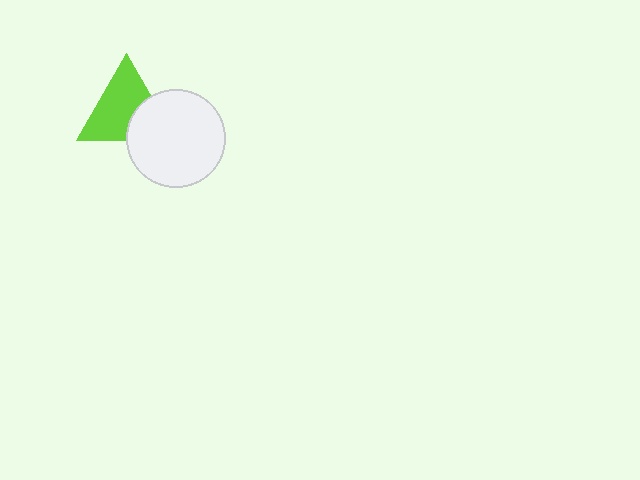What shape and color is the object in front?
The object in front is a white circle.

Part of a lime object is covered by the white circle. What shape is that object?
It is a triangle.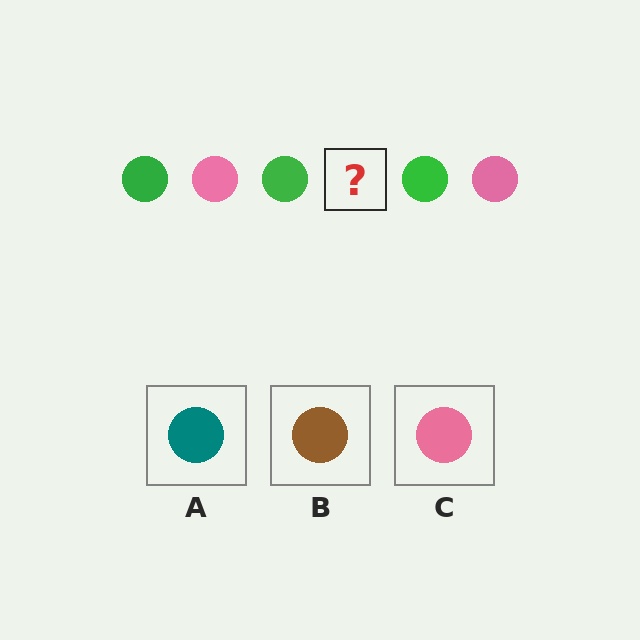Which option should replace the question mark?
Option C.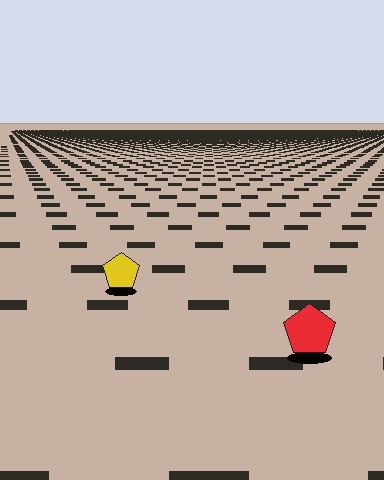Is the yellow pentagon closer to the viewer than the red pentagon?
No. The red pentagon is closer — you can tell from the texture gradient: the ground texture is coarser near it.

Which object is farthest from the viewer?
The yellow pentagon is farthest from the viewer. It appears smaller and the ground texture around it is denser.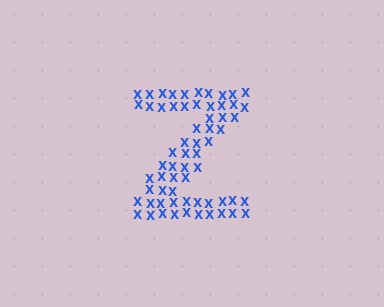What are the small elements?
The small elements are letter X's.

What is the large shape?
The large shape is the letter Z.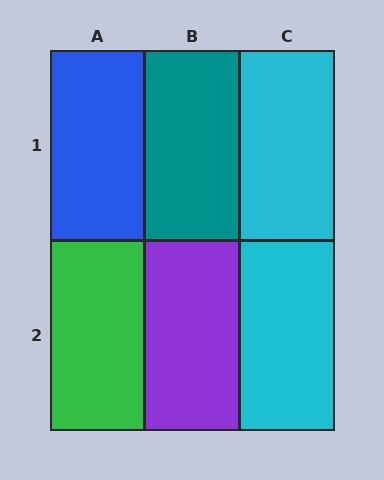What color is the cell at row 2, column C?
Cyan.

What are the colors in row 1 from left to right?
Blue, teal, cyan.